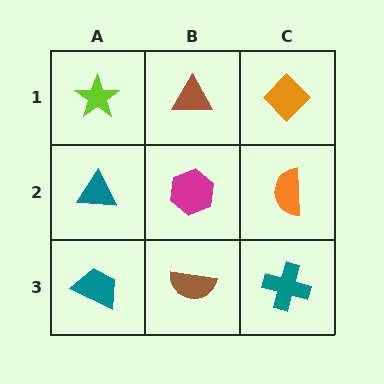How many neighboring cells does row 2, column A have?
3.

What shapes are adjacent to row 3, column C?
An orange semicircle (row 2, column C), a brown semicircle (row 3, column B).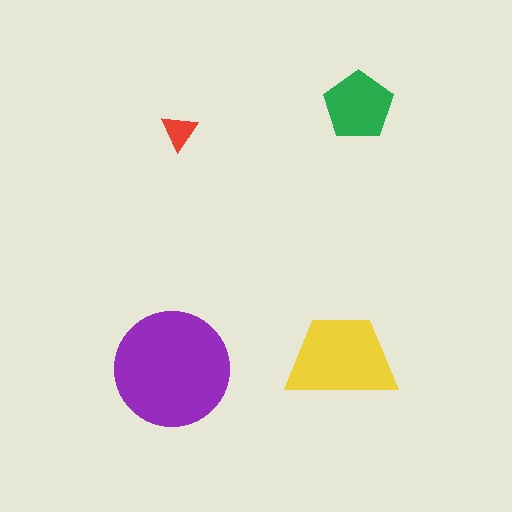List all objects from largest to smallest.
The purple circle, the yellow trapezoid, the green pentagon, the red triangle.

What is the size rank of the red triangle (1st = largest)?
4th.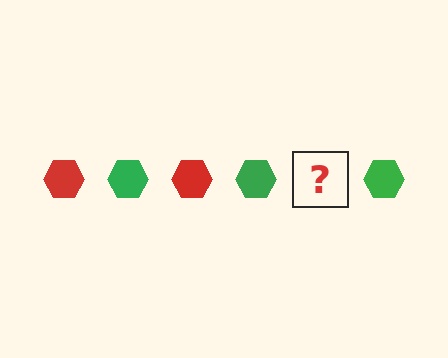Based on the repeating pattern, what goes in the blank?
The blank should be a red hexagon.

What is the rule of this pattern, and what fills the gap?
The rule is that the pattern cycles through red, green hexagons. The gap should be filled with a red hexagon.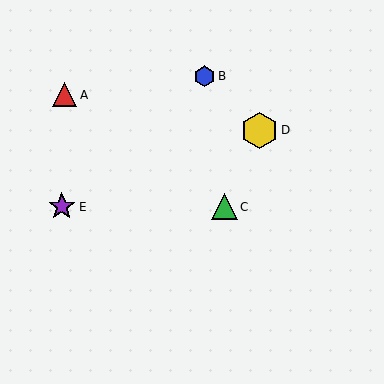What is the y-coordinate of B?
Object B is at y≈76.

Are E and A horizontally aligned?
No, E is at y≈207 and A is at y≈95.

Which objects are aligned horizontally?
Objects C, E are aligned horizontally.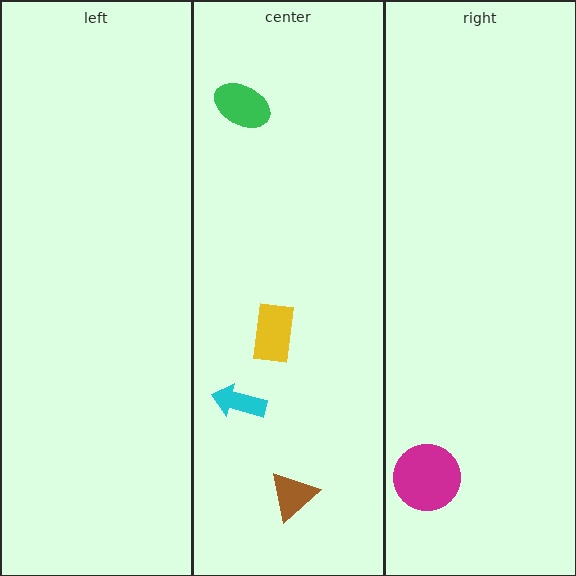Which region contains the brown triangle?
The center region.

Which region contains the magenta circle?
The right region.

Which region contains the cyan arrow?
The center region.